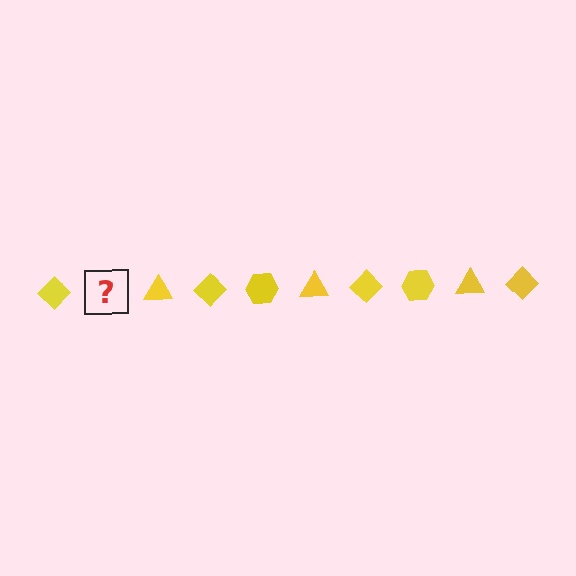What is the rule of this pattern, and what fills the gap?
The rule is that the pattern cycles through diamond, hexagon, triangle shapes in yellow. The gap should be filled with a yellow hexagon.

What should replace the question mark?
The question mark should be replaced with a yellow hexagon.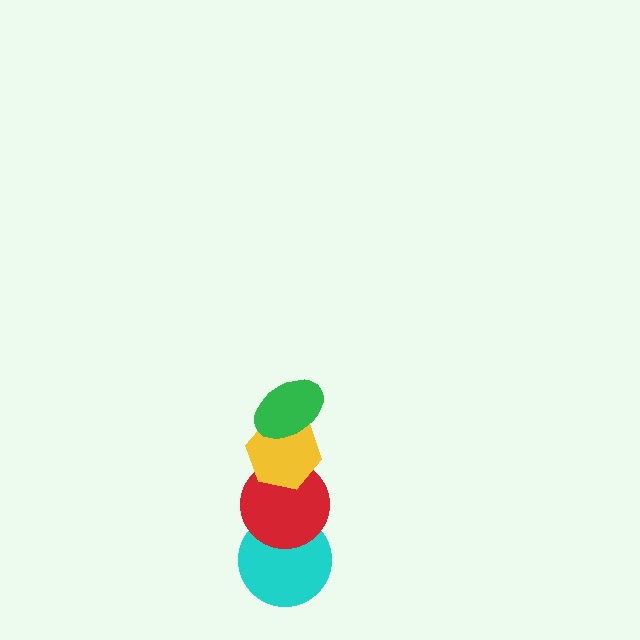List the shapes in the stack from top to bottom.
From top to bottom: the green ellipse, the yellow hexagon, the red circle, the cyan circle.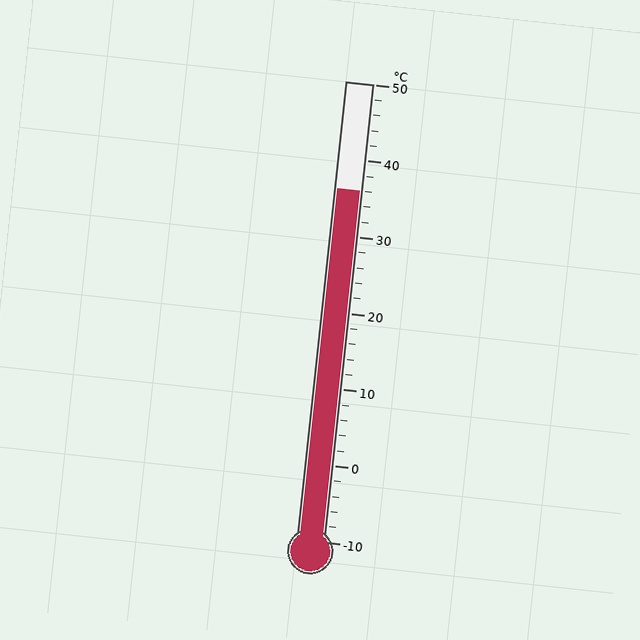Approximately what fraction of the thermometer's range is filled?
The thermometer is filled to approximately 75% of its range.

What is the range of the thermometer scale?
The thermometer scale ranges from -10°C to 50°C.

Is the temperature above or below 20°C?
The temperature is above 20°C.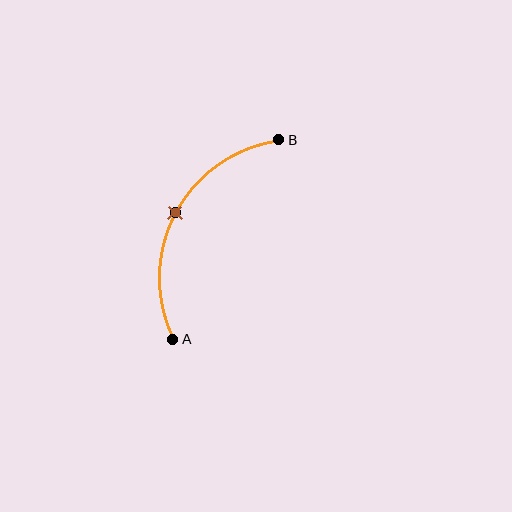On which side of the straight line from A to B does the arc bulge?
The arc bulges to the left of the straight line connecting A and B.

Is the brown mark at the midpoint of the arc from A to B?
Yes. The brown mark lies on the arc at equal arc-length from both A and B — it is the arc midpoint.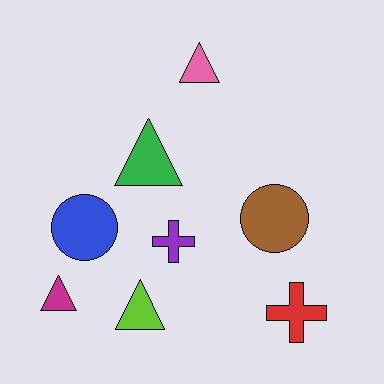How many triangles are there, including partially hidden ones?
There are 4 triangles.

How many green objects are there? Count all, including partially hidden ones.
There is 1 green object.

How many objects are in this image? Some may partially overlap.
There are 8 objects.